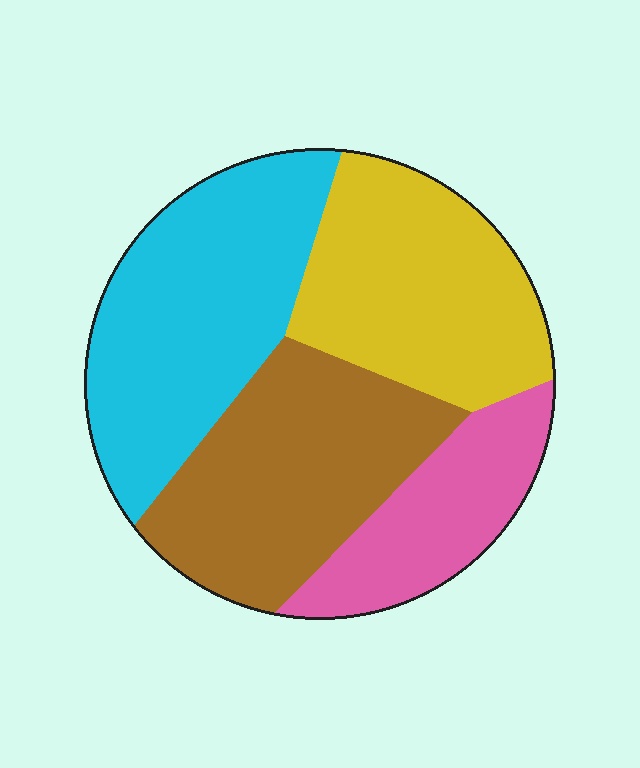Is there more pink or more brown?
Brown.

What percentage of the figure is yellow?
Yellow takes up about one quarter (1/4) of the figure.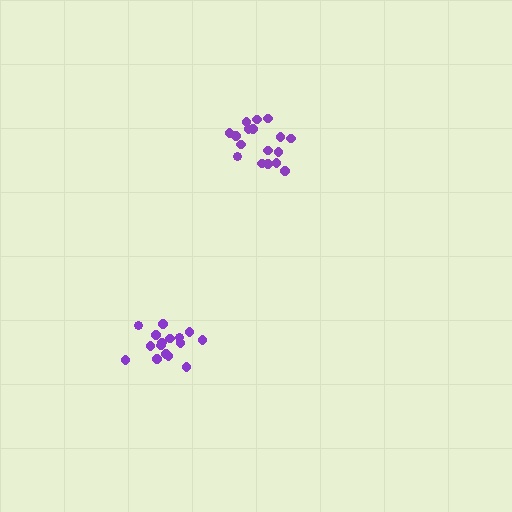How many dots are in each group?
Group 1: 17 dots, Group 2: 16 dots (33 total).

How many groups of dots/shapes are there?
There are 2 groups.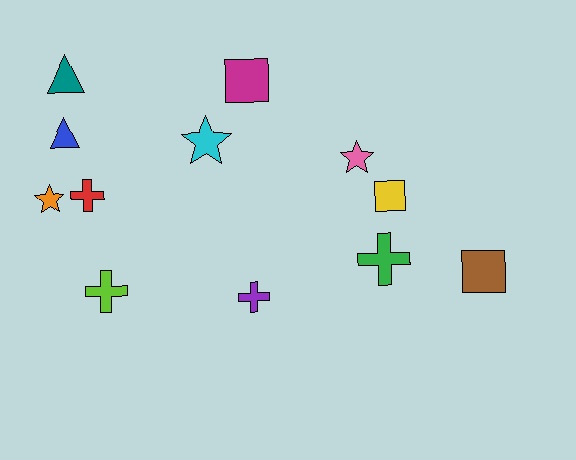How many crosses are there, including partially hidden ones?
There are 4 crosses.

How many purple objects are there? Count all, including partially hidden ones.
There is 1 purple object.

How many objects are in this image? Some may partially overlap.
There are 12 objects.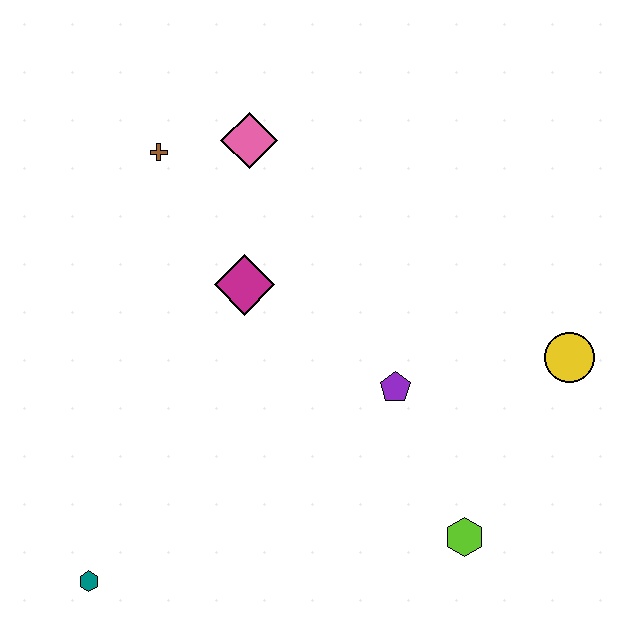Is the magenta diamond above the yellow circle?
Yes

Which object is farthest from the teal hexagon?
The yellow circle is farthest from the teal hexagon.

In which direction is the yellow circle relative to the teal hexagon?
The yellow circle is to the right of the teal hexagon.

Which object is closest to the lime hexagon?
The purple pentagon is closest to the lime hexagon.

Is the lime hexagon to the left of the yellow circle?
Yes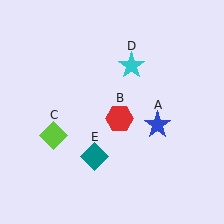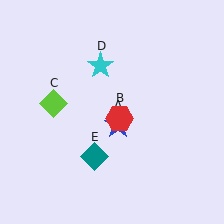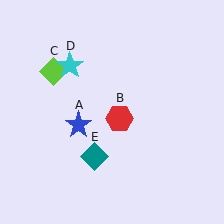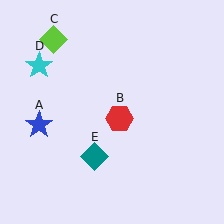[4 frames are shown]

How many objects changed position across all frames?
3 objects changed position: blue star (object A), lime diamond (object C), cyan star (object D).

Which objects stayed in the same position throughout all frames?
Red hexagon (object B) and teal diamond (object E) remained stationary.